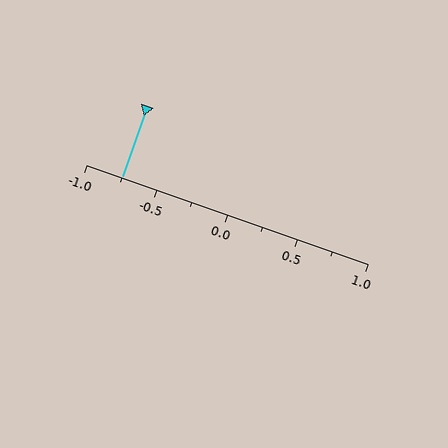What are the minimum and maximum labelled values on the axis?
The axis runs from -1.0 to 1.0.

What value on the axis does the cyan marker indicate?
The marker indicates approximately -0.75.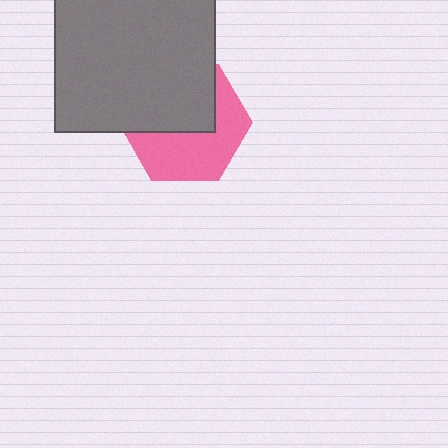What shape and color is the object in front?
The object in front is a gray square.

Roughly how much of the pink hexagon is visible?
About half of it is visible (roughly 51%).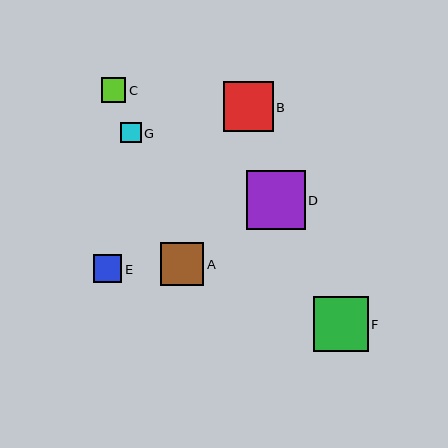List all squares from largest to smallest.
From largest to smallest: D, F, B, A, E, C, G.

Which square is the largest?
Square D is the largest with a size of approximately 59 pixels.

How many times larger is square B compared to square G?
Square B is approximately 2.5 times the size of square G.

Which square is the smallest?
Square G is the smallest with a size of approximately 20 pixels.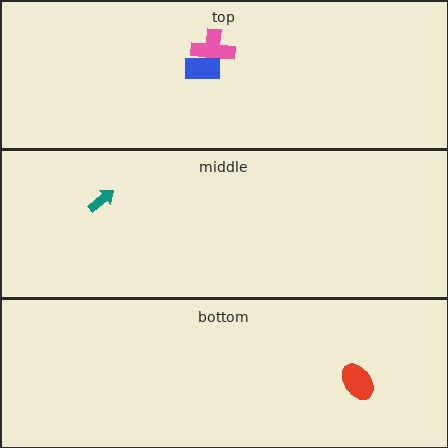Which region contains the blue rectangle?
The top region.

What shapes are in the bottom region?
The red ellipse.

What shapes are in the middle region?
The teal arrow.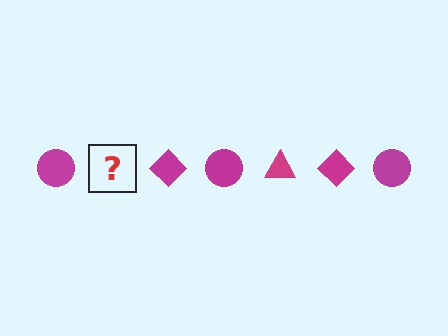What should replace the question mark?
The question mark should be replaced with a magenta triangle.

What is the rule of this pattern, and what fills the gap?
The rule is that the pattern cycles through circle, triangle, diamond shapes in magenta. The gap should be filled with a magenta triangle.